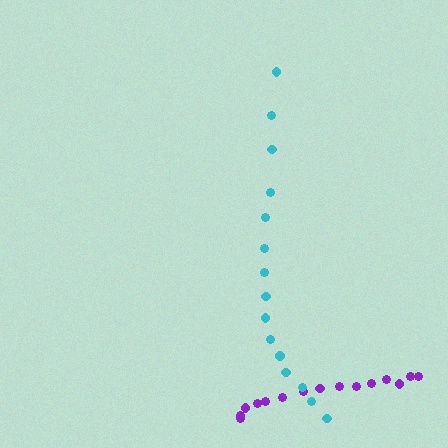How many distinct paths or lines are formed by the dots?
There are 2 distinct paths.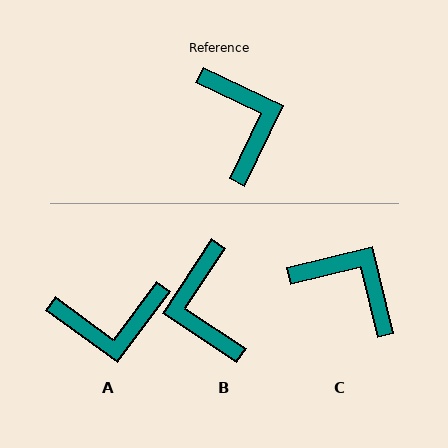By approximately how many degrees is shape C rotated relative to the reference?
Approximately 40 degrees counter-clockwise.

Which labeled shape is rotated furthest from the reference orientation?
B, about 173 degrees away.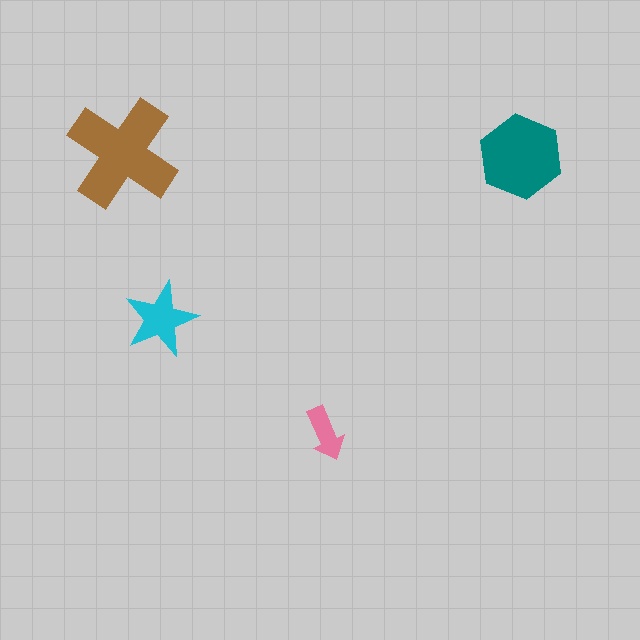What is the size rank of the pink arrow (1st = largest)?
4th.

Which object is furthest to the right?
The teal hexagon is rightmost.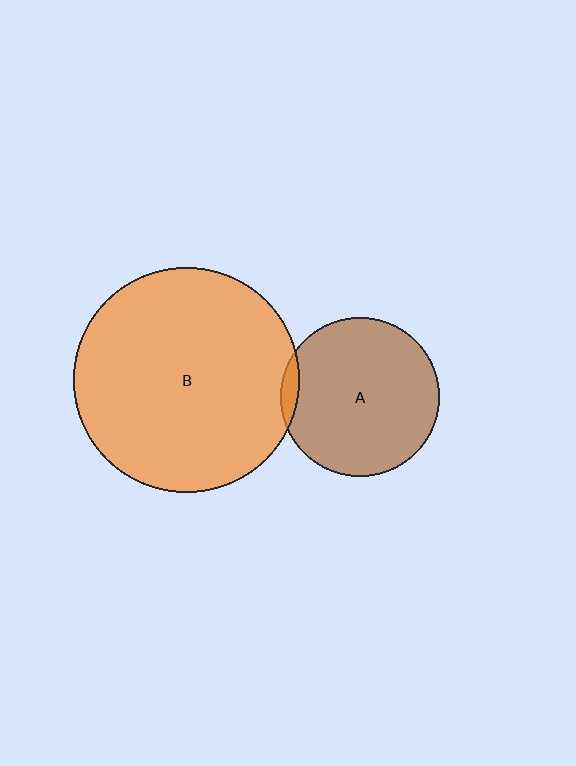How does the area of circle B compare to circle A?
Approximately 2.0 times.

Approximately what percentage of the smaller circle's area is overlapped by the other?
Approximately 5%.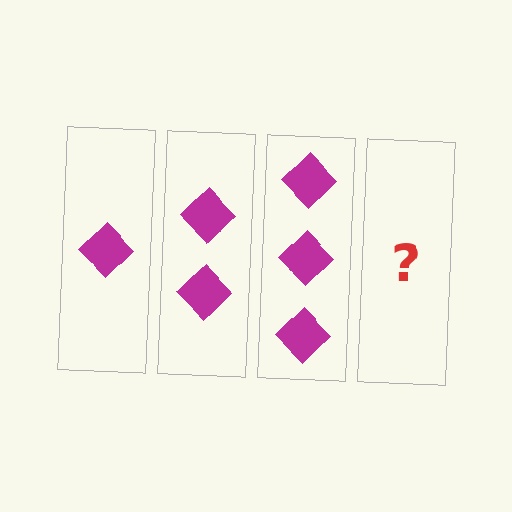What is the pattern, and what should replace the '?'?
The pattern is that each step adds one more diamond. The '?' should be 4 diamonds.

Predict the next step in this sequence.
The next step is 4 diamonds.